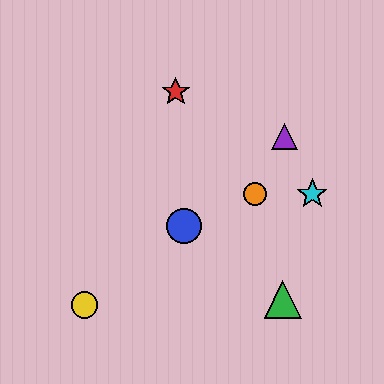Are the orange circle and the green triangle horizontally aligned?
No, the orange circle is at y≈194 and the green triangle is at y≈300.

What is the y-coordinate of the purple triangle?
The purple triangle is at y≈137.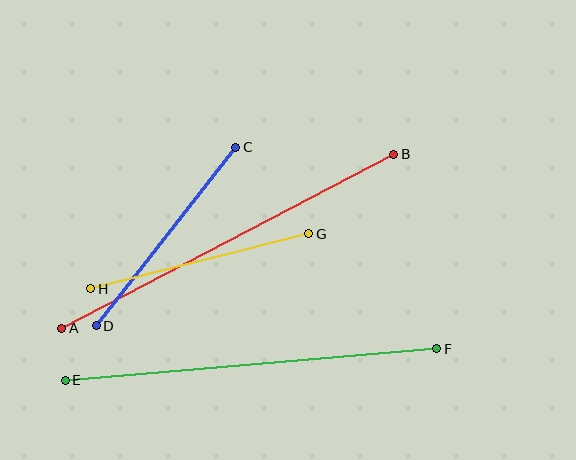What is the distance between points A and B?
The distance is approximately 375 pixels.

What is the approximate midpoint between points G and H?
The midpoint is at approximately (200, 261) pixels.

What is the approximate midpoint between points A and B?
The midpoint is at approximately (228, 241) pixels.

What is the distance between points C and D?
The distance is approximately 227 pixels.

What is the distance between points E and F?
The distance is approximately 373 pixels.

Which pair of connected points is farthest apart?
Points A and B are farthest apart.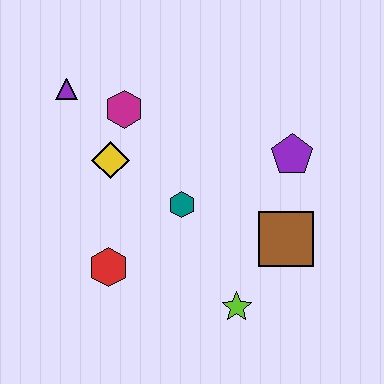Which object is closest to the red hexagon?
The teal hexagon is closest to the red hexagon.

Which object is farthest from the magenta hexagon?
The lime star is farthest from the magenta hexagon.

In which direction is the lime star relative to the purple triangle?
The lime star is below the purple triangle.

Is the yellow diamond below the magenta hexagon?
Yes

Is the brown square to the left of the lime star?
No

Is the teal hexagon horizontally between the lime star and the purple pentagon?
No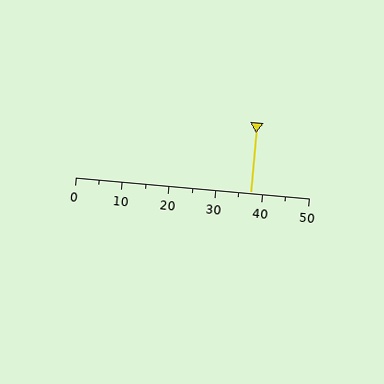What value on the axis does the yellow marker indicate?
The marker indicates approximately 37.5.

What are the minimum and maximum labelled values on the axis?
The axis runs from 0 to 50.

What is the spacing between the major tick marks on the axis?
The major ticks are spaced 10 apart.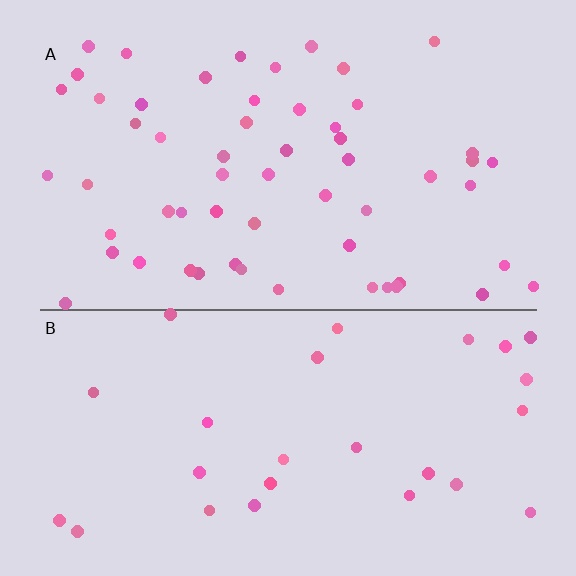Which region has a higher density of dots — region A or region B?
A (the top).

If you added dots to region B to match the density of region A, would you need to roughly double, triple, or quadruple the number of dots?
Approximately double.